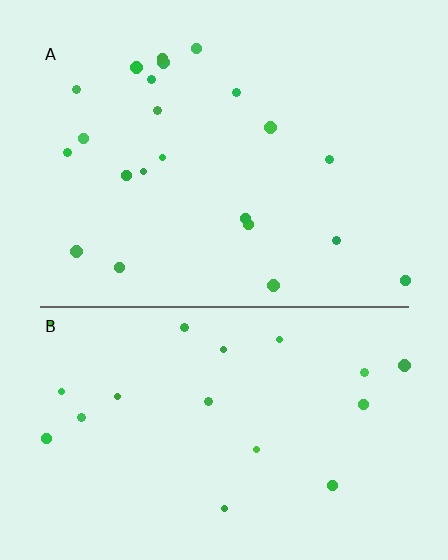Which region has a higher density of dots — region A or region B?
A (the top).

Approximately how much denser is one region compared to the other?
Approximately 1.2× — region A over region B.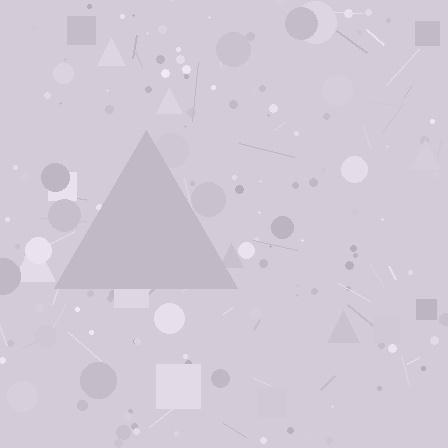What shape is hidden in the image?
A triangle is hidden in the image.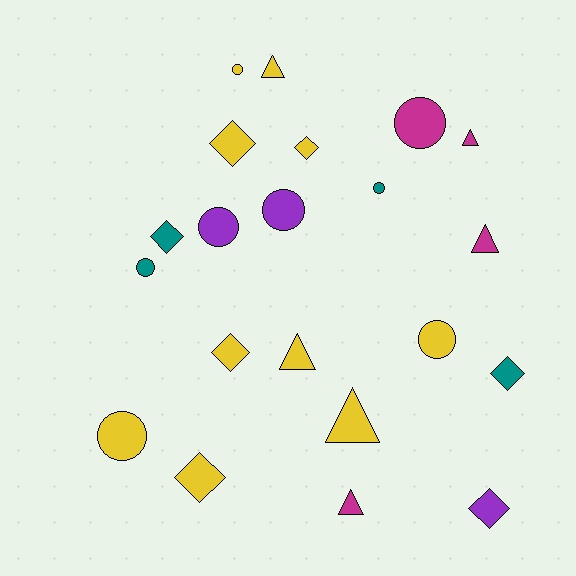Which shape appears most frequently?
Circle, with 8 objects.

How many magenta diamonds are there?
There are no magenta diamonds.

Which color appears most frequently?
Yellow, with 10 objects.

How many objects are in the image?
There are 21 objects.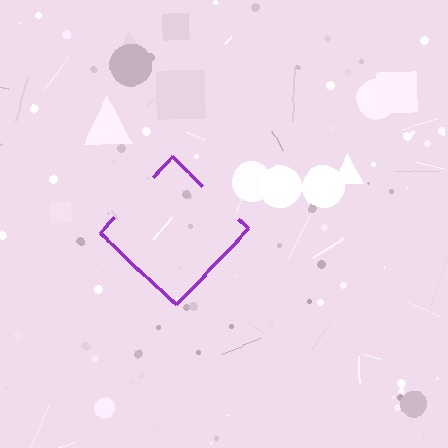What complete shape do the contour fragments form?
The contour fragments form a diamond.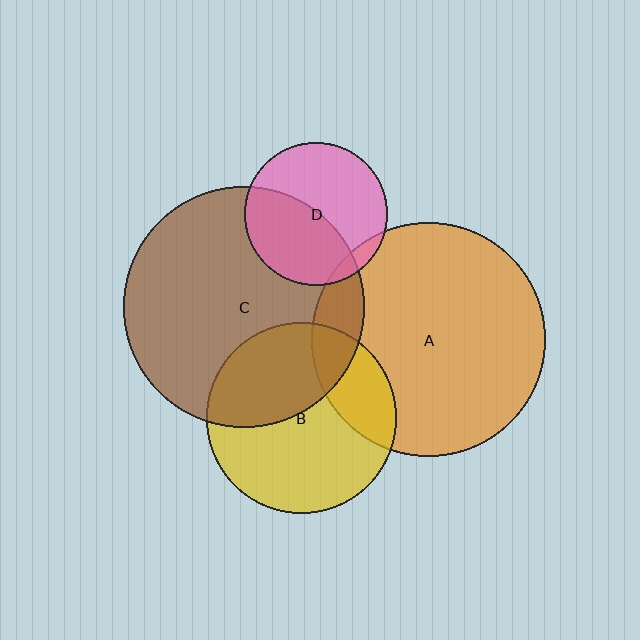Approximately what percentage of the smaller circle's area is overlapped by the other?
Approximately 45%.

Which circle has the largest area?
Circle C (brown).